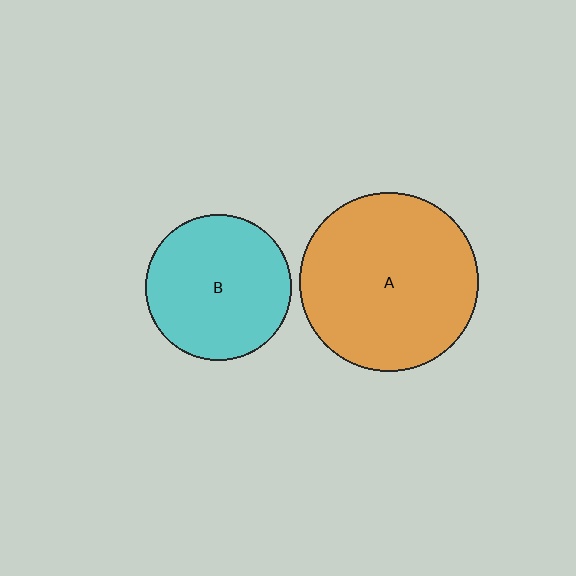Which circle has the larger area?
Circle A (orange).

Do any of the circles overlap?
No, none of the circles overlap.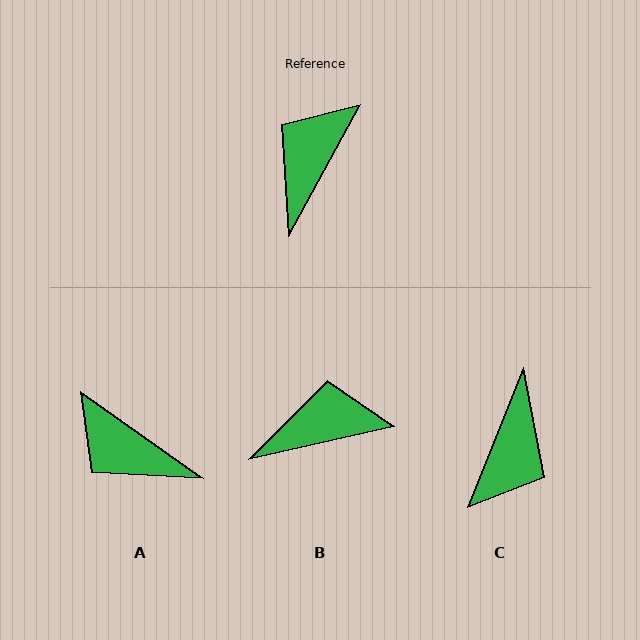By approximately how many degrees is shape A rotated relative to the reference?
Approximately 83 degrees counter-clockwise.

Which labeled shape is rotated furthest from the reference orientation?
C, about 173 degrees away.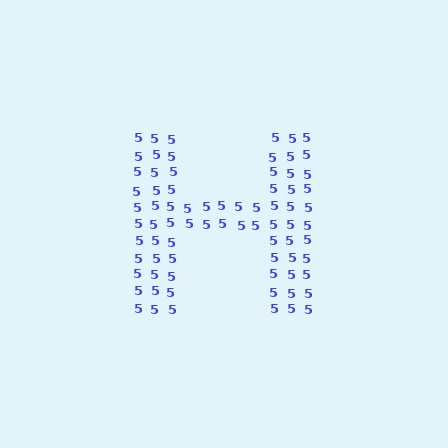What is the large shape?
The large shape is the letter H.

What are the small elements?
The small elements are digit 5's.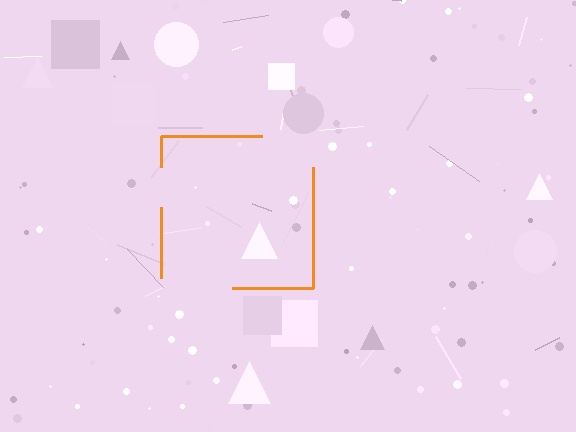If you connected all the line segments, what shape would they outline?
They would outline a square.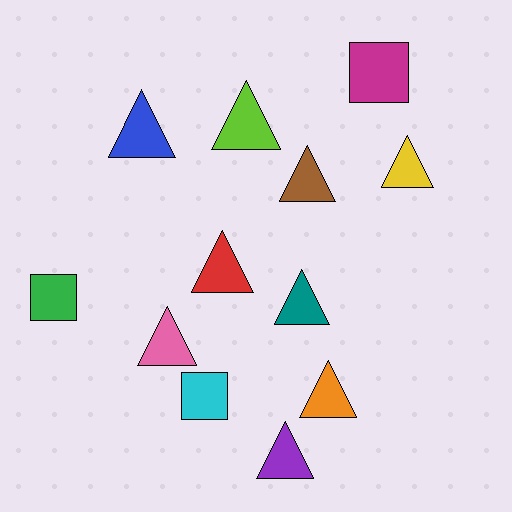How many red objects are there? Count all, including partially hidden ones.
There is 1 red object.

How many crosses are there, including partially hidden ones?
There are no crosses.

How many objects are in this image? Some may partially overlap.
There are 12 objects.